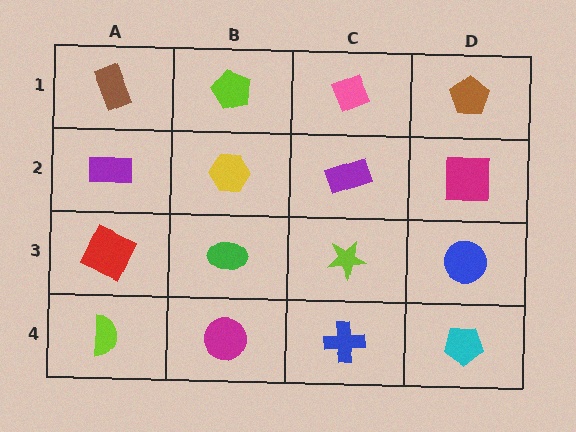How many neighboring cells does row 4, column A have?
2.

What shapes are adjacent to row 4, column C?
A lime star (row 3, column C), a magenta circle (row 4, column B), a cyan pentagon (row 4, column D).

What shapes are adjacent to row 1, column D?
A magenta square (row 2, column D), a pink diamond (row 1, column C).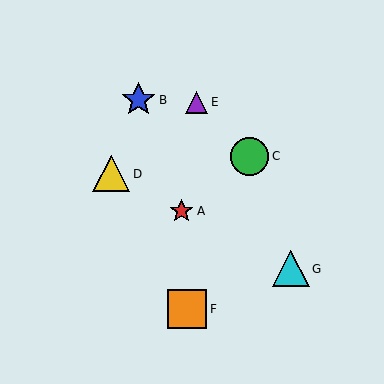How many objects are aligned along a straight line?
3 objects (A, D, G) are aligned along a straight line.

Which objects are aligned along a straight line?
Objects A, D, G are aligned along a straight line.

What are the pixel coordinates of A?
Object A is at (182, 211).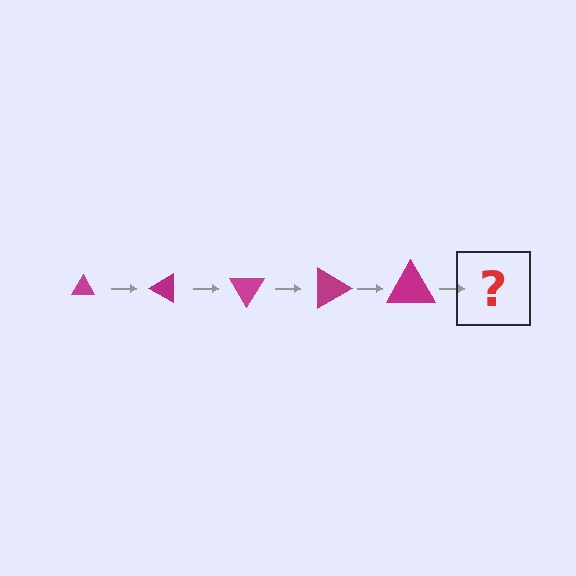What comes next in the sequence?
The next element should be a triangle, larger than the previous one and rotated 150 degrees from the start.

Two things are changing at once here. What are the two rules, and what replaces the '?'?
The two rules are that the triangle grows larger each step and it rotates 30 degrees each step. The '?' should be a triangle, larger than the previous one and rotated 150 degrees from the start.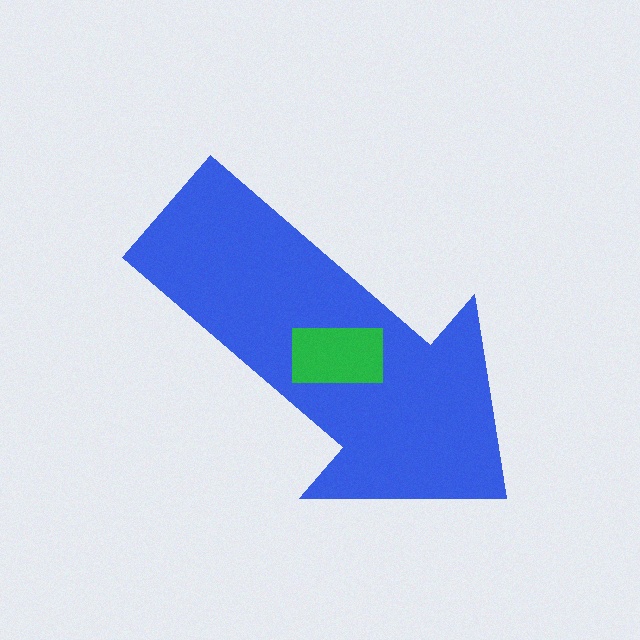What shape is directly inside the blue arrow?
The green rectangle.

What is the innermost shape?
The green rectangle.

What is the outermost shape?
The blue arrow.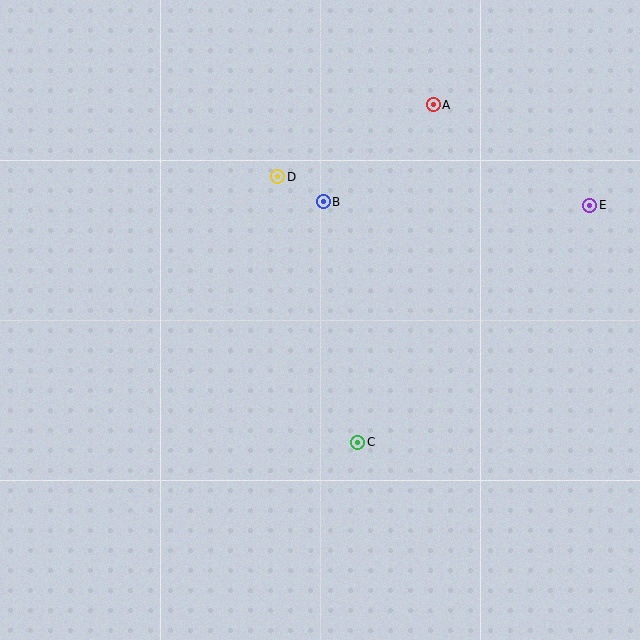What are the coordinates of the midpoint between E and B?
The midpoint between E and B is at (456, 204).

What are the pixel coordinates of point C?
Point C is at (358, 442).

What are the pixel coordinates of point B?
Point B is at (323, 202).